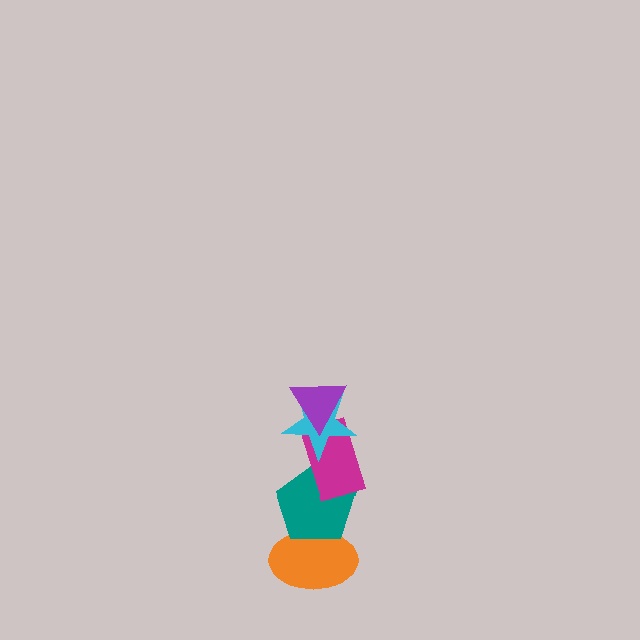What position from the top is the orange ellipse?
The orange ellipse is 5th from the top.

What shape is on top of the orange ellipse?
The teal pentagon is on top of the orange ellipse.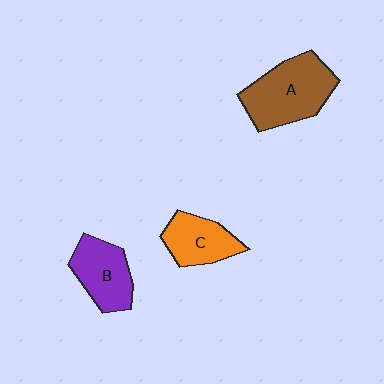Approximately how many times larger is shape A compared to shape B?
Approximately 1.4 times.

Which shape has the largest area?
Shape A (brown).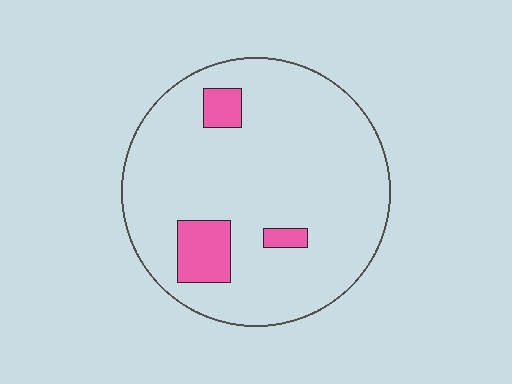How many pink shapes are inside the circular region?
3.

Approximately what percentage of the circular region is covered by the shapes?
Approximately 10%.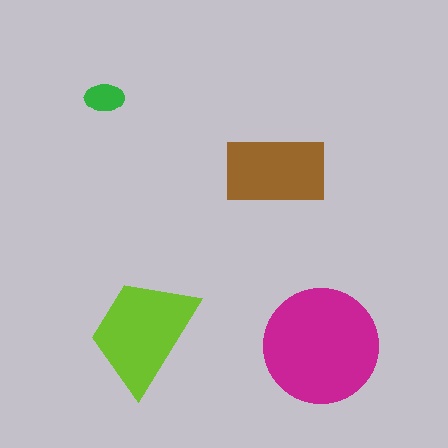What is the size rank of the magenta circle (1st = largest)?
1st.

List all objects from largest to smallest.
The magenta circle, the lime trapezoid, the brown rectangle, the green ellipse.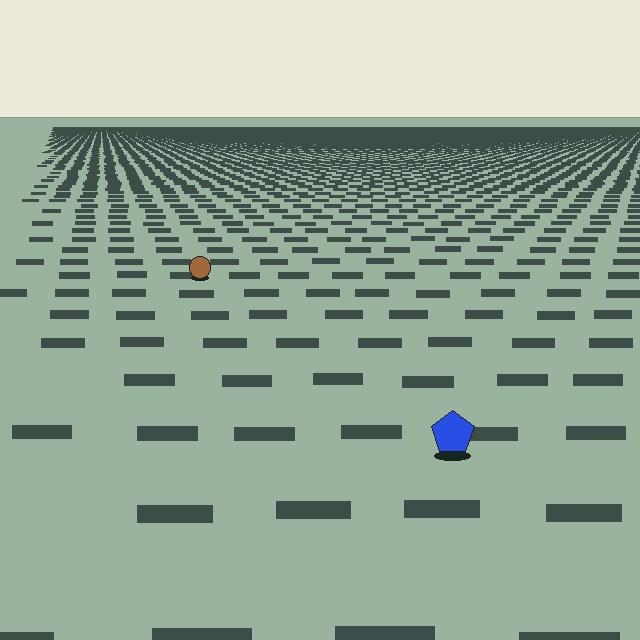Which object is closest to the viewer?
The blue pentagon is closest. The texture marks near it are larger and more spread out.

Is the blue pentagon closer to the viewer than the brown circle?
Yes. The blue pentagon is closer — you can tell from the texture gradient: the ground texture is coarser near it.